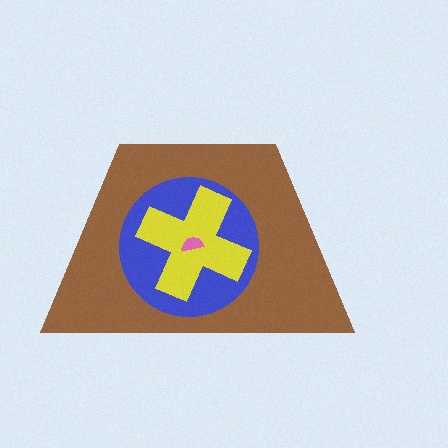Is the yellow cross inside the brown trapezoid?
Yes.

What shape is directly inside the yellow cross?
The pink semicircle.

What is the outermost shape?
The brown trapezoid.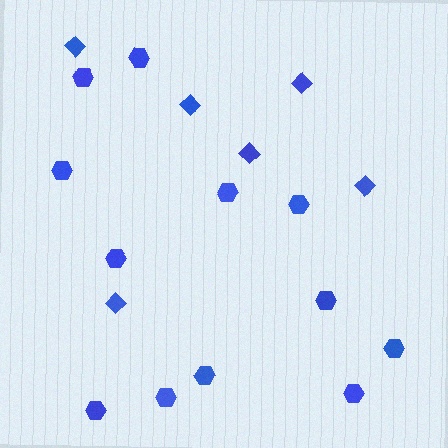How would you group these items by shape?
There are 2 groups: one group of hexagons (12) and one group of diamonds (6).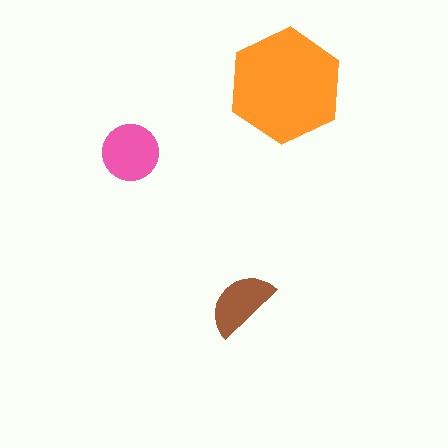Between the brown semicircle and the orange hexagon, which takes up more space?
The orange hexagon.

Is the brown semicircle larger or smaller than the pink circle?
Smaller.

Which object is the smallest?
The brown semicircle.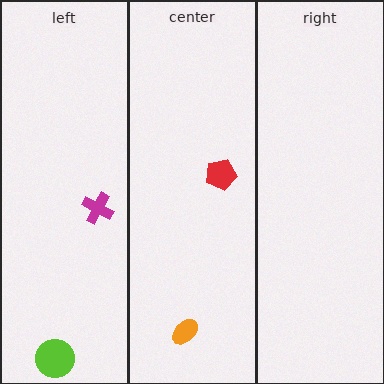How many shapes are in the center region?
2.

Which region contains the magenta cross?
The left region.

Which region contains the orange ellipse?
The center region.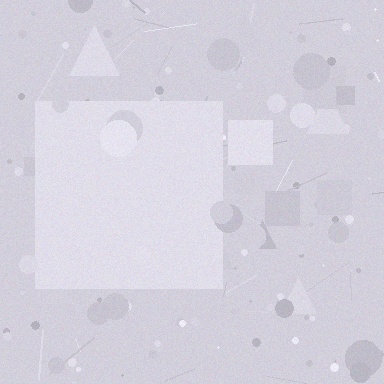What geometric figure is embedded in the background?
A square is embedded in the background.